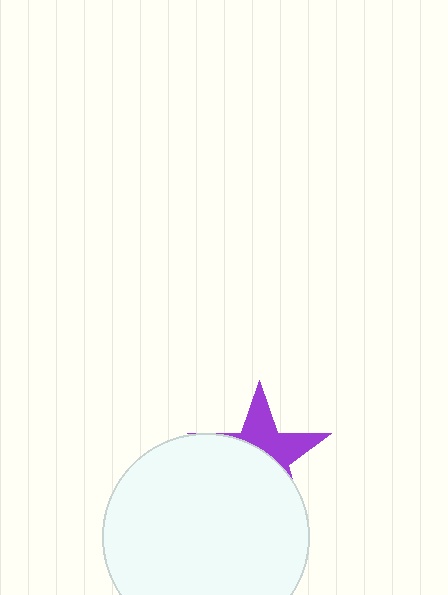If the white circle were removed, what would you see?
You would see the complete purple star.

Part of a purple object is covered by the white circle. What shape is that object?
It is a star.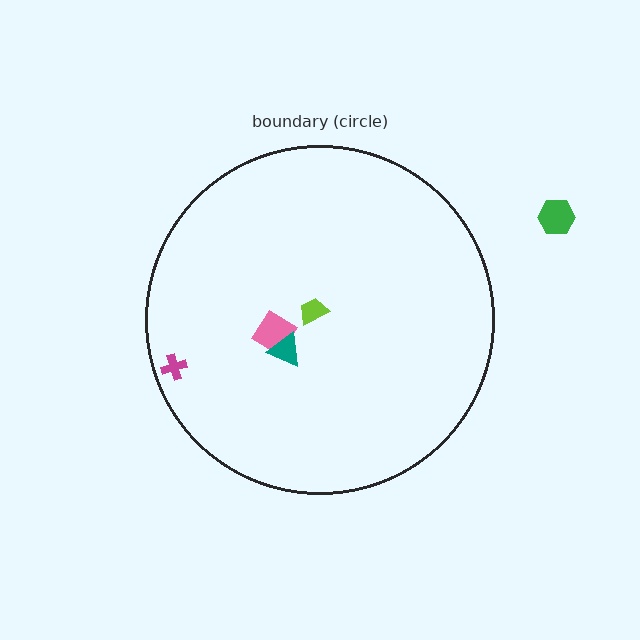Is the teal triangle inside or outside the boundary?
Inside.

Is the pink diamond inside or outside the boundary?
Inside.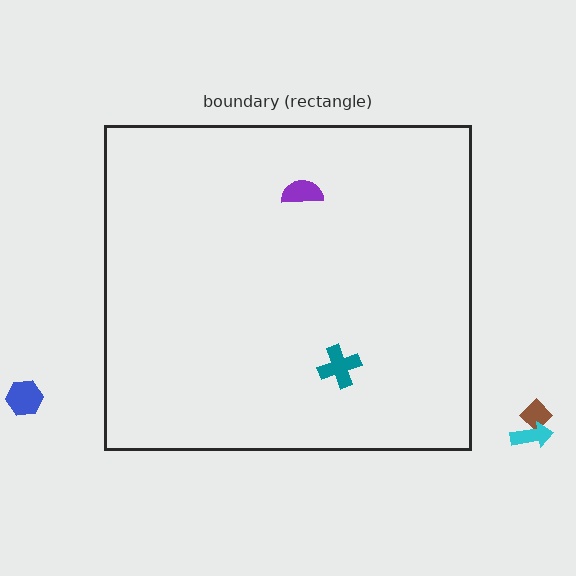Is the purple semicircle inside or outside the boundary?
Inside.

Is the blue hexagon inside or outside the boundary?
Outside.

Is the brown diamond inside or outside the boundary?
Outside.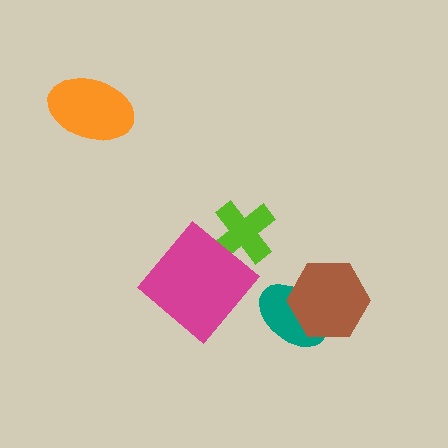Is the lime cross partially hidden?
Yes, it is partially covered by another shape.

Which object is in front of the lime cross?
The magenta diamond is in front of the lime cross.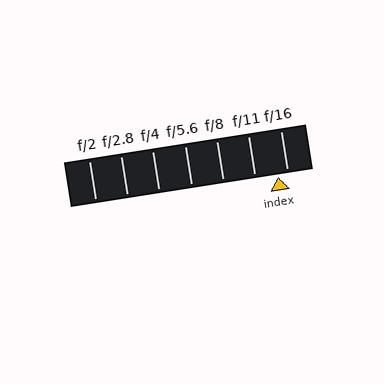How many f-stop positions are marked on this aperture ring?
There are 7 f-stop positions marked.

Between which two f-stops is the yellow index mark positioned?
The index mark is between f/11 and f/16.